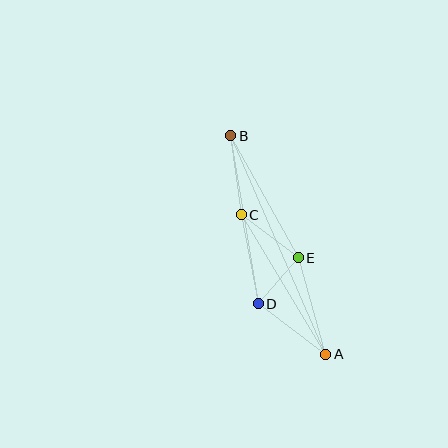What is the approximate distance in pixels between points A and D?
The distance between A and D is approximately 84 pixels.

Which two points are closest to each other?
Points D and E are closest to each other.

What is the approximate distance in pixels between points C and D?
The distance between C and D is approximately 91 pixels.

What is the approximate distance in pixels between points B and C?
The distance between B and C is approximately 80 pixels.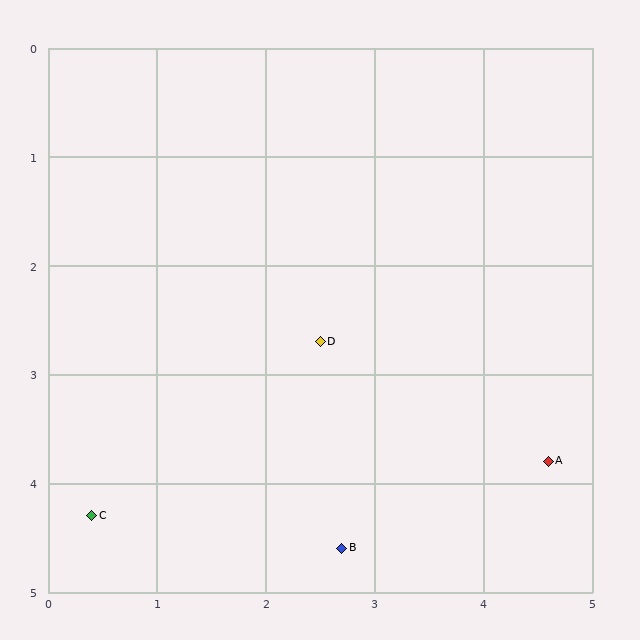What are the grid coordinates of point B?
Point B is at approximately (2.7, 4.6).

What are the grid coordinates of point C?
Point C is at approximately (0.4, 4.3).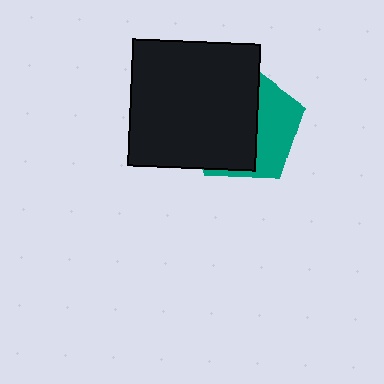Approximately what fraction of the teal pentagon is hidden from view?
Roughly 63% of the teal pentagon is hidden behind the black square.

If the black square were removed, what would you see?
You would see the complete teal pentagon.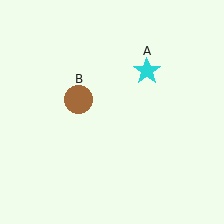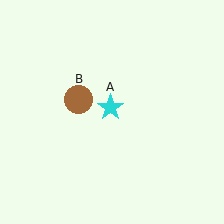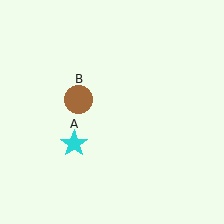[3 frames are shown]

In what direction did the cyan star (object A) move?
The cyan star (object A) moved down and to the left.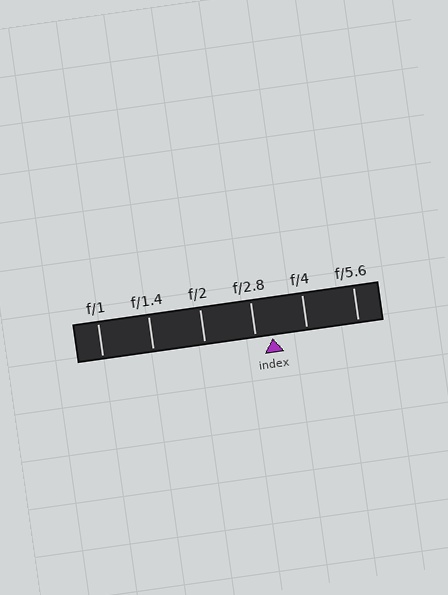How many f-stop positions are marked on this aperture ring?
There are 6 f-stop positions marked.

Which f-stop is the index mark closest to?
The index mark is closest to f/2.8.